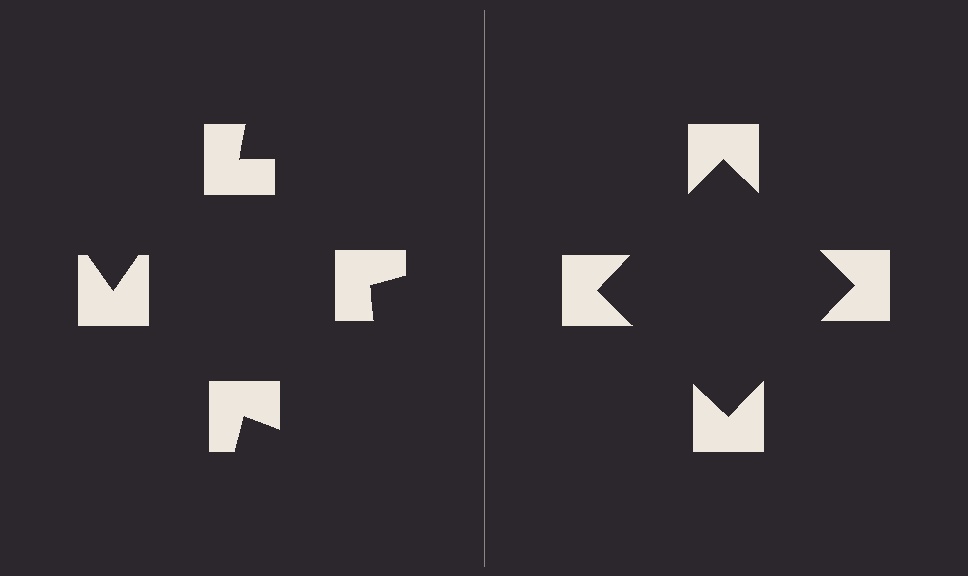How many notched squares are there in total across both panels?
8 — 4 on each side.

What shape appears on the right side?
An illusory square.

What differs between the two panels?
The notched squares are positioned identically on both sides; only the wedge orientations differ. On the right they align to a square; on the left they are misaligned.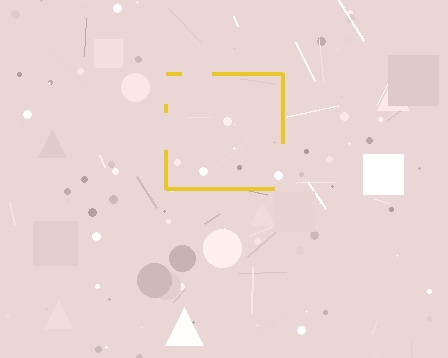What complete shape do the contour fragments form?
The contour fragments form a square.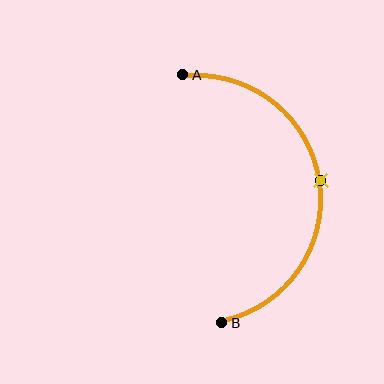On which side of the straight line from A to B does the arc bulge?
The arc bulges to the right of the straight line connecting A and B.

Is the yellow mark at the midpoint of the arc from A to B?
Yes. The yellow mark lies on the arc at equal arc-length from both A and B — it is the arc midpoint.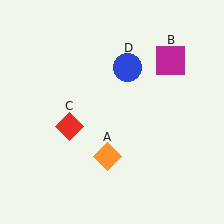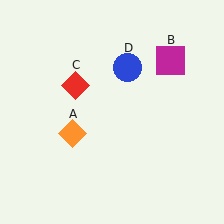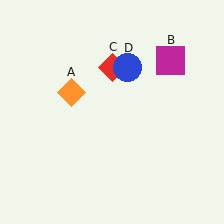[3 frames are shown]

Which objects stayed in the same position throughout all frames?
Magenta square (object B) and blue circle (object D) remained stationary.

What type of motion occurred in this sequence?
The orange diamond (object A), red diamond (object C) rotated clockwise around the center of the scene.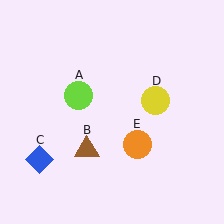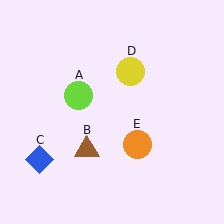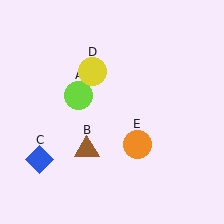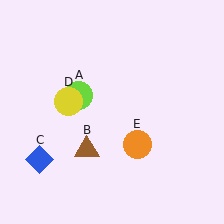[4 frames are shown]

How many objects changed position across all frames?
1 object changed position: yellow circle (object D).